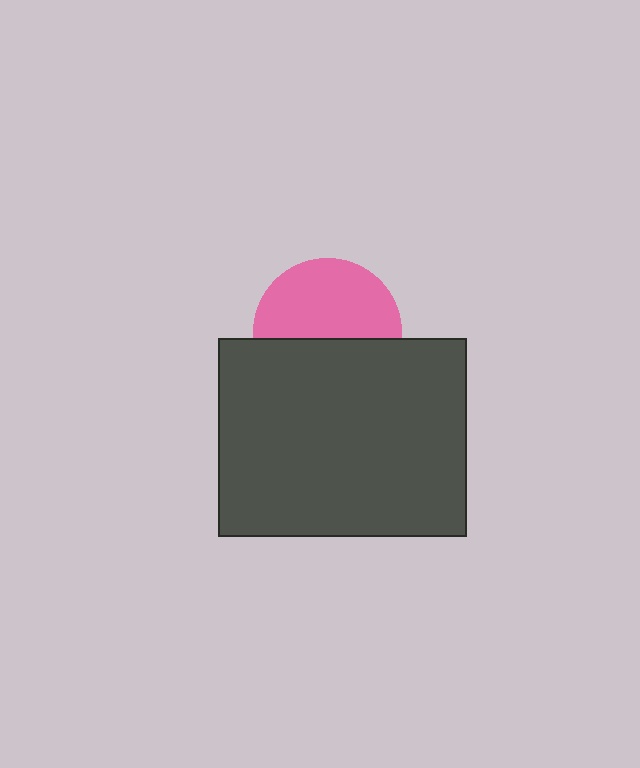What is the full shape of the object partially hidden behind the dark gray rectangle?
The partially hidden object is a pink circle.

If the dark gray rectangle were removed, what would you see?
You would see the complete pink circle.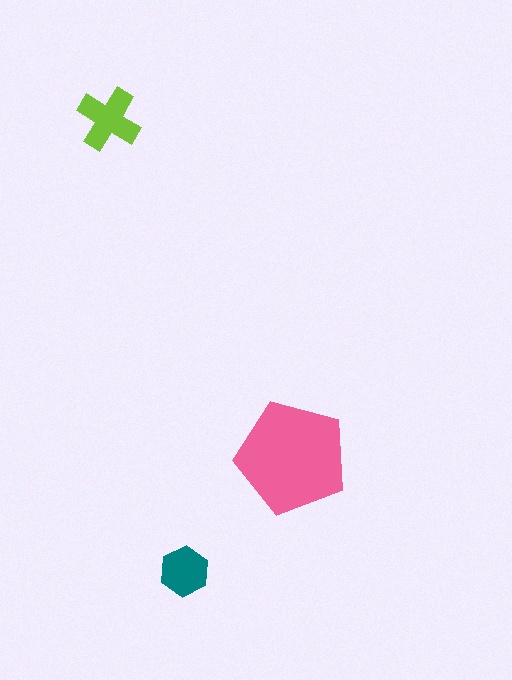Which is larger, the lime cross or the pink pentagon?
The pink pentagon.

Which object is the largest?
The pink pentagon.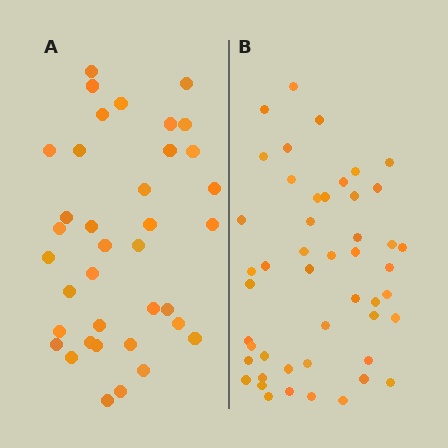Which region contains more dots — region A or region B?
Region B (the right region) has more dots.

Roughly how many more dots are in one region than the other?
Region B has roughly 12 or so more dots than region A.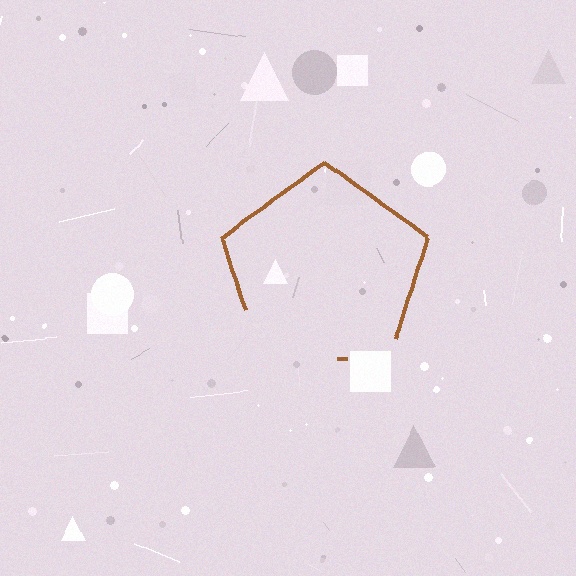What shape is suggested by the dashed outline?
The dashed outline suggests a pentagon.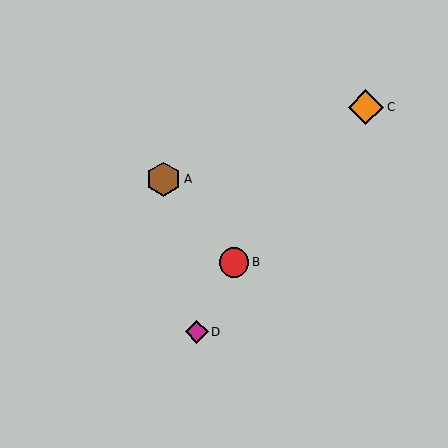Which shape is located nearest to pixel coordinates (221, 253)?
The red circle (labeled B) at (234, 262) is nearest to that location.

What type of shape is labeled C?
Shape C is an orange diamond.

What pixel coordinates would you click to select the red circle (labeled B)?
Click at (234, 262) to select the red circle B.